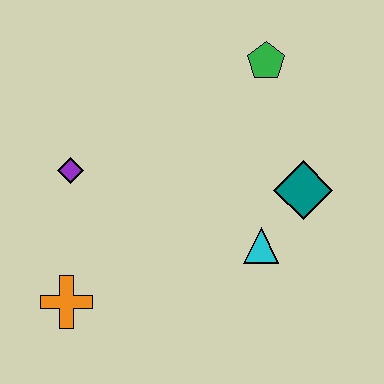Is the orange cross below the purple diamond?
Yes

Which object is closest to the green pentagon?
The teal diamond is closest to the green pentagon.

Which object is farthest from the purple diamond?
The teal diamond is farthest from the purple diamond.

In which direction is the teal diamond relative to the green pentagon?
The teal diamond is below the green pentagon.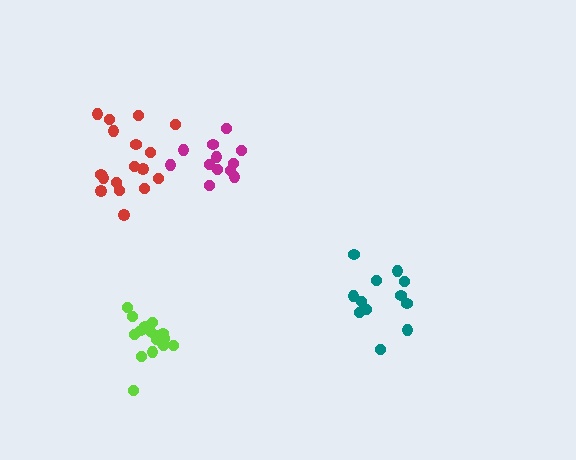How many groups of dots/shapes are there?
There are 4 groups.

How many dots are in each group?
Group 1: 12 dots, Group 2: 12 dots, Group 3: 17 dots, Group 4: 17 dots (58 total).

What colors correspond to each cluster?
The clusters are colored: magenta, teal, red, lime.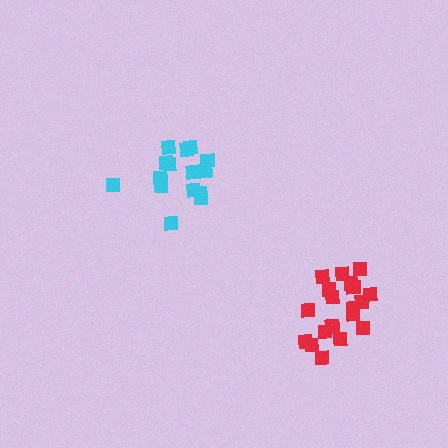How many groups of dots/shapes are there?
There are 2 groups.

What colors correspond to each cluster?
The clusters are colored: cyan, red.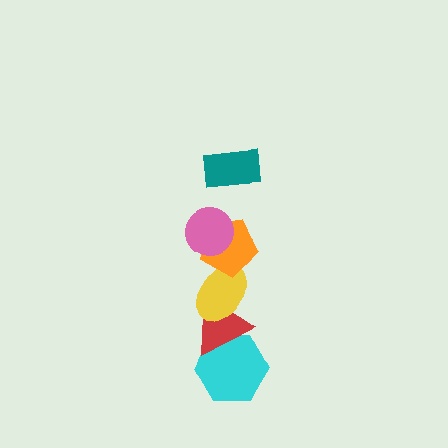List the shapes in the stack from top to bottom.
From top to bottom: the teal rectangle, the pink circle, the orange pentagon, the yellow ellipse, the red triangle, the cyan hexagon.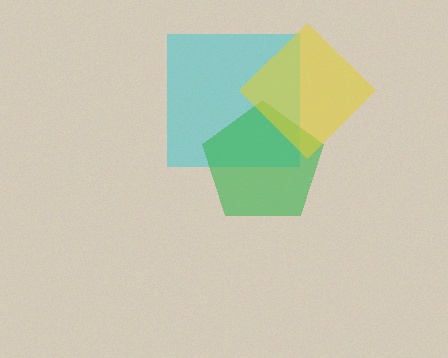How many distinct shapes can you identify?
There are 3 distinct shapes: a cyan square, a green pentagon, a yellow diamond.